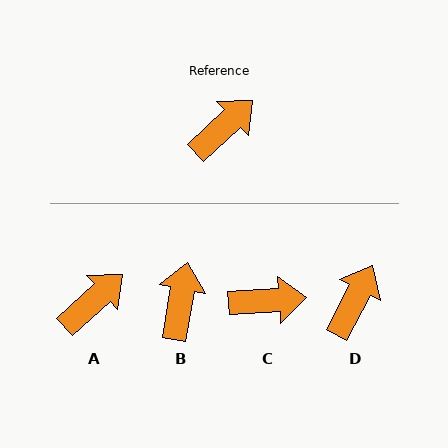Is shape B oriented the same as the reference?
No, it is off by about 38 degrees.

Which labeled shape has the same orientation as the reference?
A.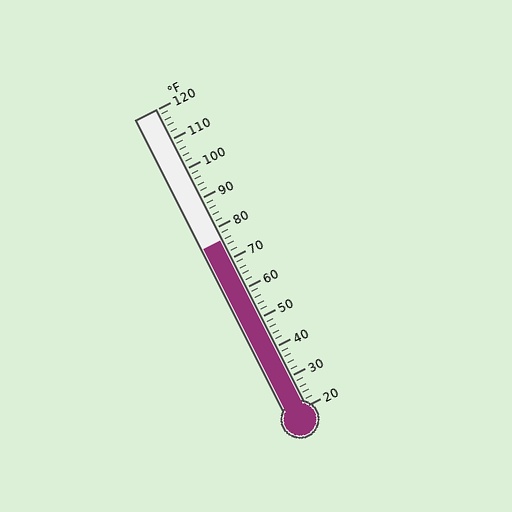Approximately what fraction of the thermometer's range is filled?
The thermometer is filled to approximately 55% of its range.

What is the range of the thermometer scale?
The thermometer scale ranges from 20°F to 120°F.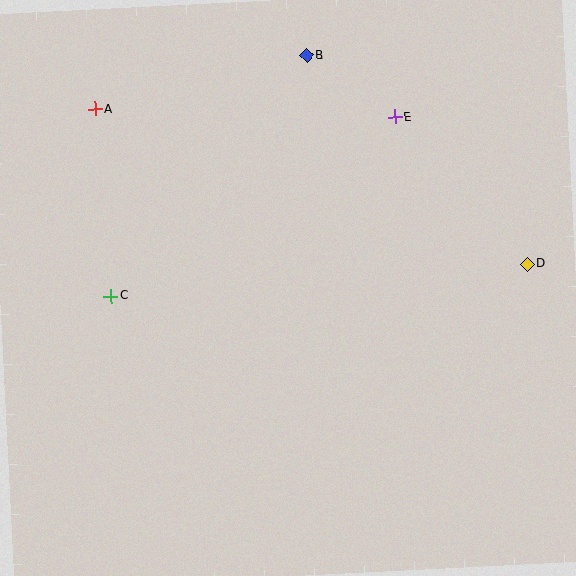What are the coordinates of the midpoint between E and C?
The midpoint between E and C is at (253, 207).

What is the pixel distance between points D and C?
The distance between D and C is 418 pixels.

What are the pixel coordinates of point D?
Point D is at (527, 264).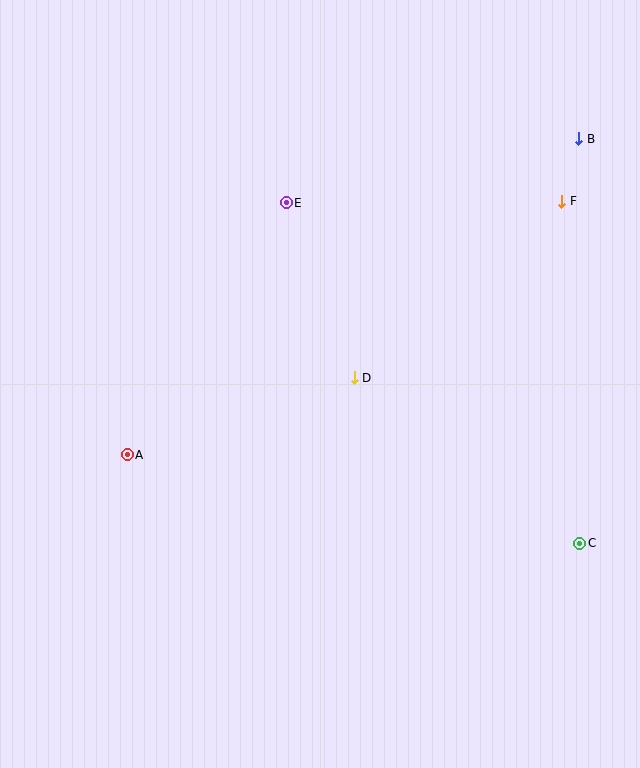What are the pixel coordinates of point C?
Point C is at (580, 543).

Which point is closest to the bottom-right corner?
Point C is closest to the bottom-right corner.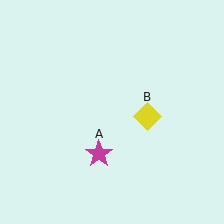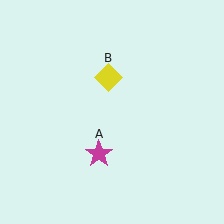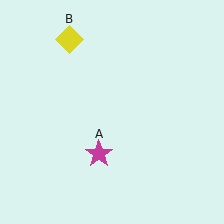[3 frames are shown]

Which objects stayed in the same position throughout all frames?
Magenta star (object A) remained stationary.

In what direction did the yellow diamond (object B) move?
The yellow diamond (object B) moved up and to the left.